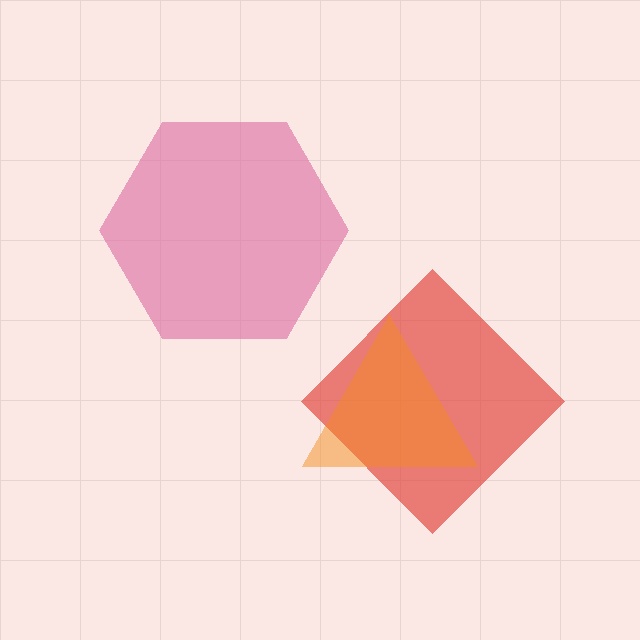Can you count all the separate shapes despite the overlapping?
Yes, there are 3 separate shapes.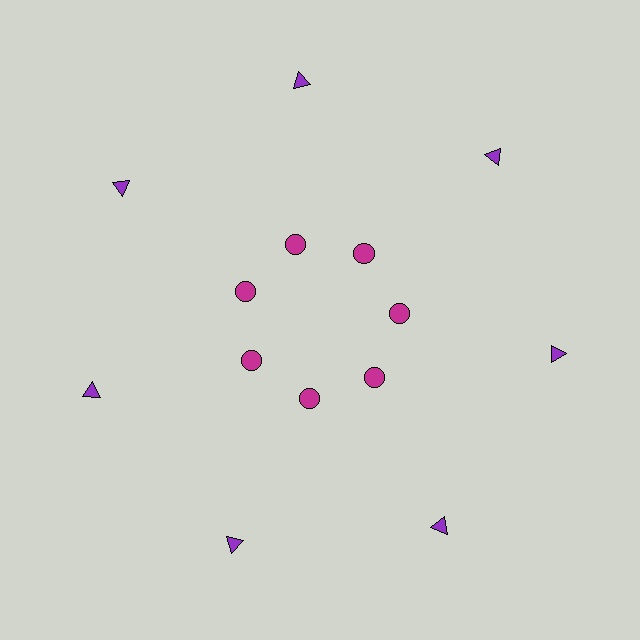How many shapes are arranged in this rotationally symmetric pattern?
There are 14 shapes, arranged in 7 groups of 2.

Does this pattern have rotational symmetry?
Yes, this pattern has 7-fold rotational symmetry. It looks the same after rotating 51 degrees around the center.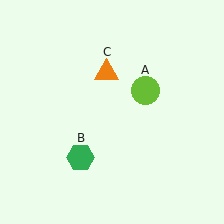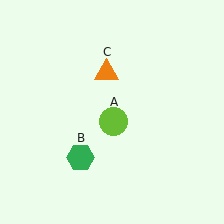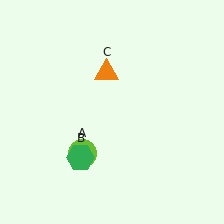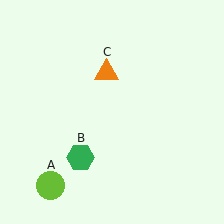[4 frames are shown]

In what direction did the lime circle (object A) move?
The lime circle (object A) moved down and to the left.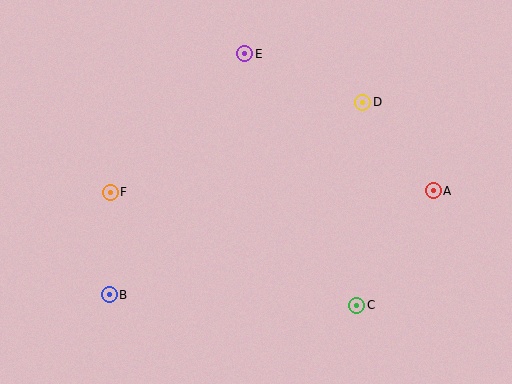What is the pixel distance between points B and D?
The distance between B and D is 318 pixels.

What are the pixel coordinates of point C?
Point C is at (357, 305).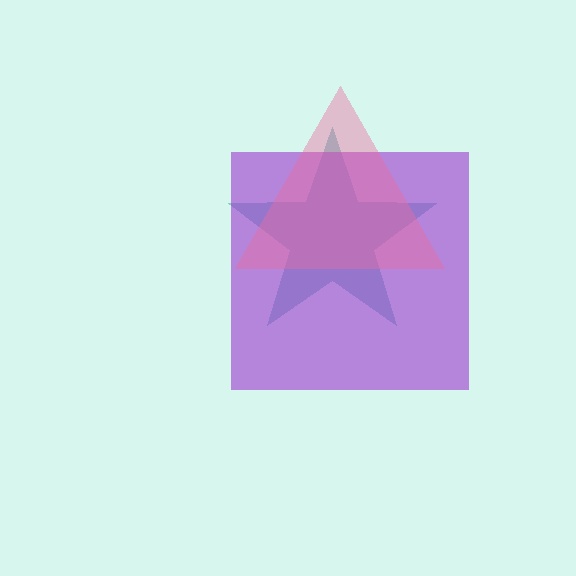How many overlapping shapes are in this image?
There are 3 overlapping shapes in the image.